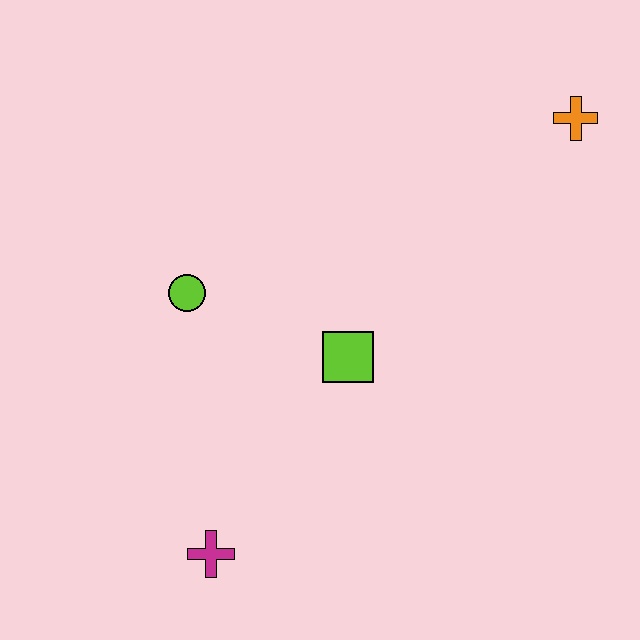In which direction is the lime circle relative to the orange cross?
The lime circle is to the left of the orange cross.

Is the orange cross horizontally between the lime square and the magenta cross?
No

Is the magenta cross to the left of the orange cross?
Yes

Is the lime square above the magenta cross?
Yes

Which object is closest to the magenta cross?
The lime square is closest to the magenta cross.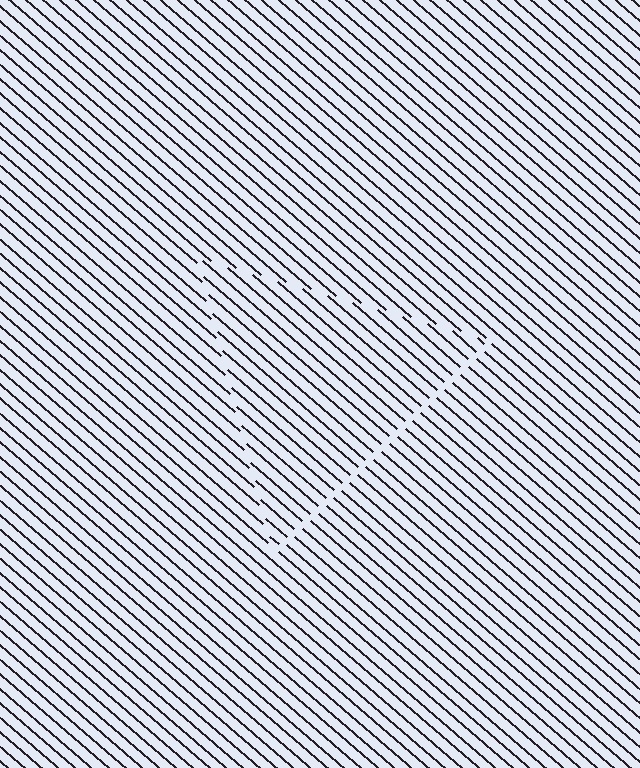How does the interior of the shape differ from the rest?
The interior of the shape contains the same grating, shifted by half a period — the contour is defined by the phase discontinuity where line-ends from the inner and outer gratings abut.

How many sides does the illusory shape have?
3 sides — the line-ends trace a triangle.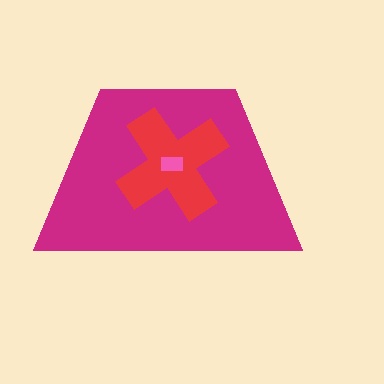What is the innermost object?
The pink rectangle.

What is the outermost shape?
The magenta trapezoid.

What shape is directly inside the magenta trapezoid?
The red cross.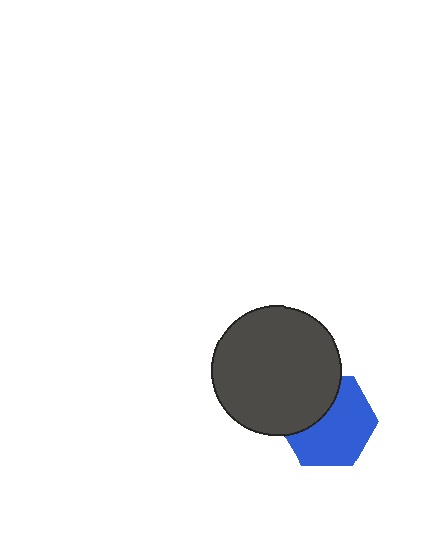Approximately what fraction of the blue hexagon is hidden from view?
Roughly 35% of the blue hexagon is hidden behind the dark gray circle.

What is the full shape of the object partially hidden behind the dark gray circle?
The partially hidden object is a blue hexagon.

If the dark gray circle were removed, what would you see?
You would see the complete blue hexagon.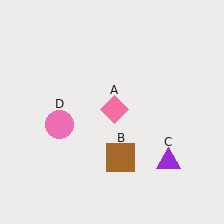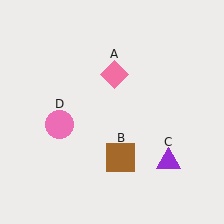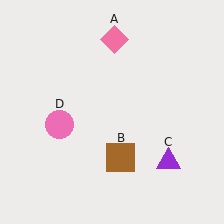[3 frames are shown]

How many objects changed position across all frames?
1 object changed position: pink diamond (object A).